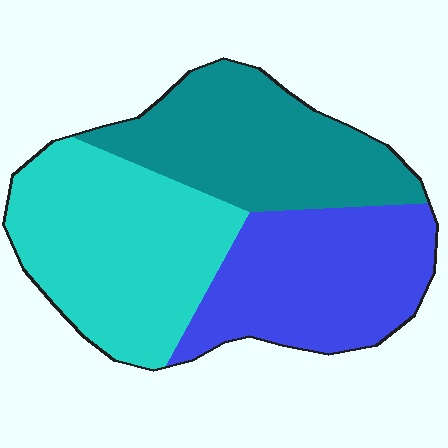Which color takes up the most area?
Cyan, at roughly 35%.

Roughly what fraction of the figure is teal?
Teal covers roughly 30% of the figure.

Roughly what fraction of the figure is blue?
Blue takes up between a quarter and a half of the figure.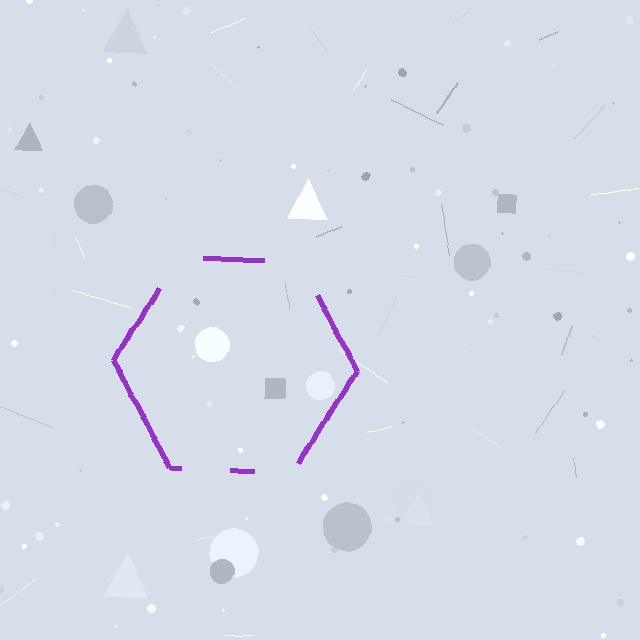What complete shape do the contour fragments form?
The contour fragments form a hexagon.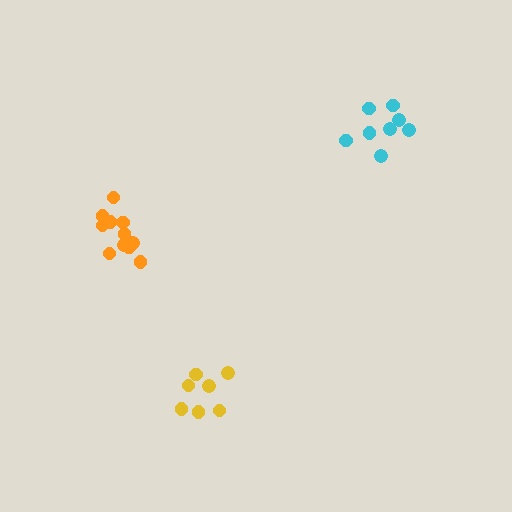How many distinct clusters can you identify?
There are 3 distinct clusters.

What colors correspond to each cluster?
The clusters are colored: yellow, cyan, orange.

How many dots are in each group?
Group 1: 7 dots, Group 2: 8 dots, Group 3: 11 dots (26 total).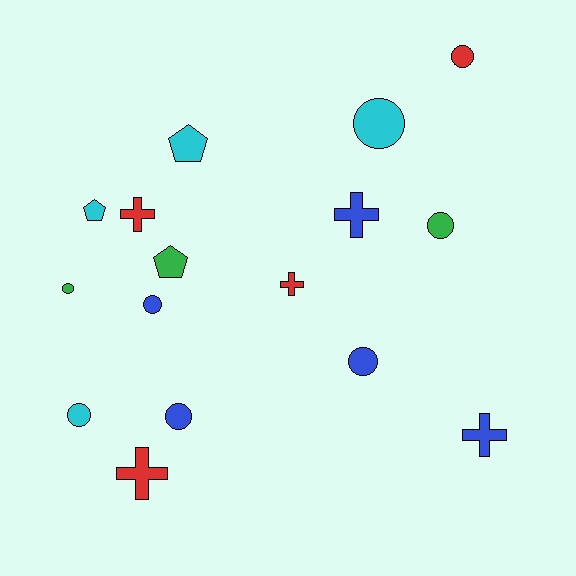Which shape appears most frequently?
Circle, with 8 objects.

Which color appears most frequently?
Blue, with 5 objects.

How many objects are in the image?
There are 16 objects.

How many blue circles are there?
There are 3 blue circles.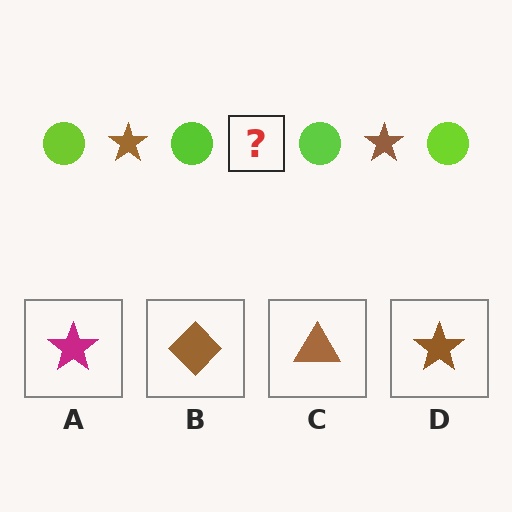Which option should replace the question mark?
Option D.